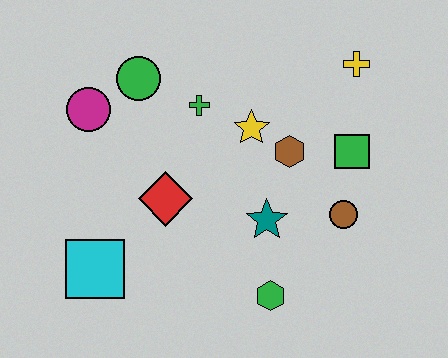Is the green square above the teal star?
Yes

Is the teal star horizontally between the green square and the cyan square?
Yes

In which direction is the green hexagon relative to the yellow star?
The green hexagon is below the yellow star.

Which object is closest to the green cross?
The yellow star is closest to the green cross.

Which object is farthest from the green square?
The cyan square is farthest from the green square.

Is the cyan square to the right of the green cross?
No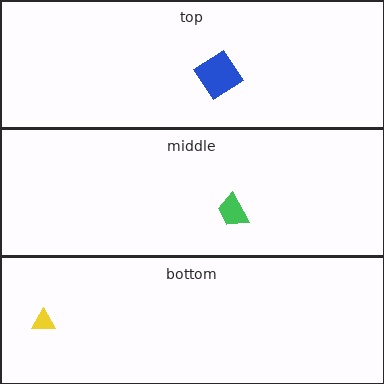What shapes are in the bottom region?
The yellow triangle.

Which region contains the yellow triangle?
The bottom region.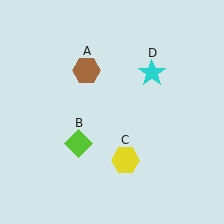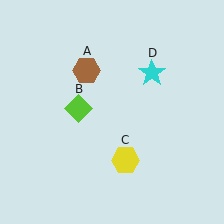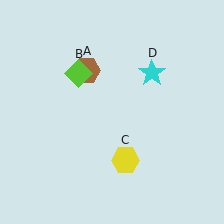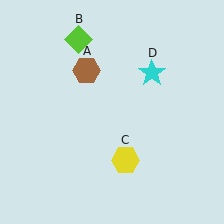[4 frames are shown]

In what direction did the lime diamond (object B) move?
The lime diamond (object B) moved up.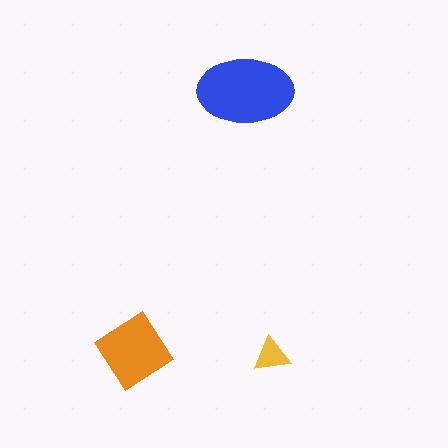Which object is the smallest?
The yellow triangle.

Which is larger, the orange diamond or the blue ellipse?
The blue ellipse.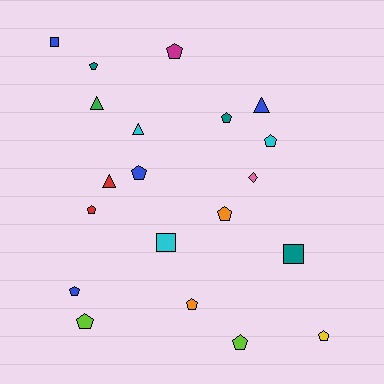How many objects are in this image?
There are 20 objects.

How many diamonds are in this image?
There is 1 diamond.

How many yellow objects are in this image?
There is 1 yellow object.